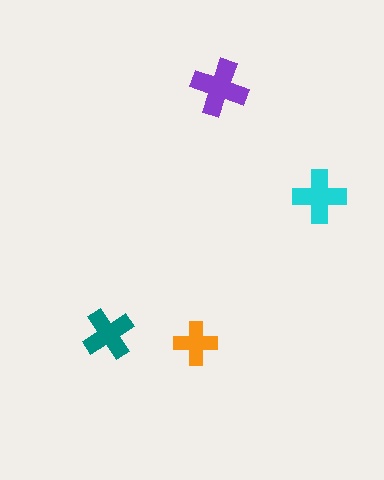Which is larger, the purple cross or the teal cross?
The purple one.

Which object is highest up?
The purple cross is topmost.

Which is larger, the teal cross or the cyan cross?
The cyan one.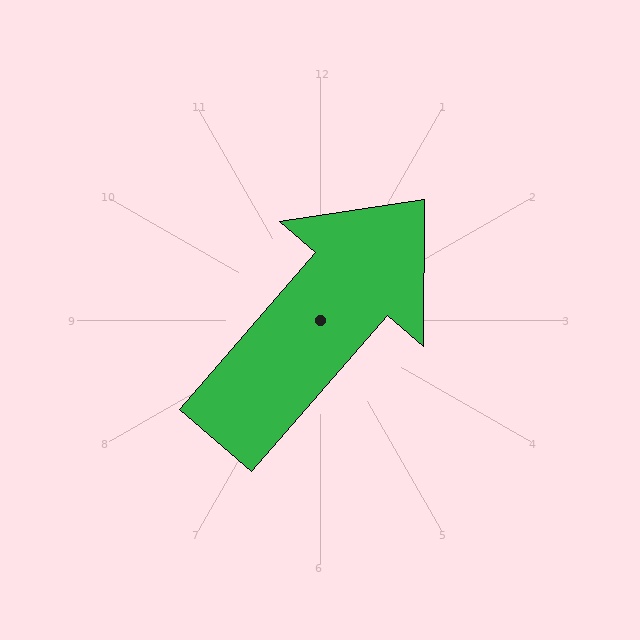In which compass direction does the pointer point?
Northeast.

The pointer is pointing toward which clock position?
Roughly 1 o'clock.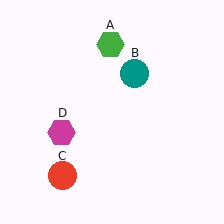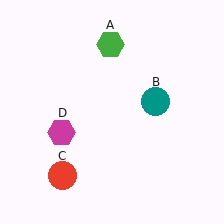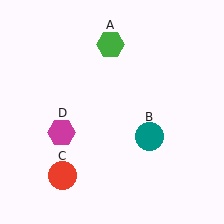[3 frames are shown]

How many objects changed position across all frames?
1 object changed position: teal circle (object B).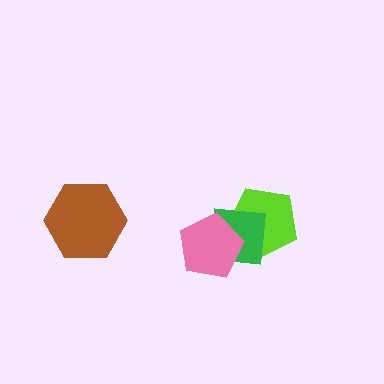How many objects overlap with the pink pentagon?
2 objects overlap with the pink pentagon.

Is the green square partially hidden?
Yes, it is partially covered by another shape.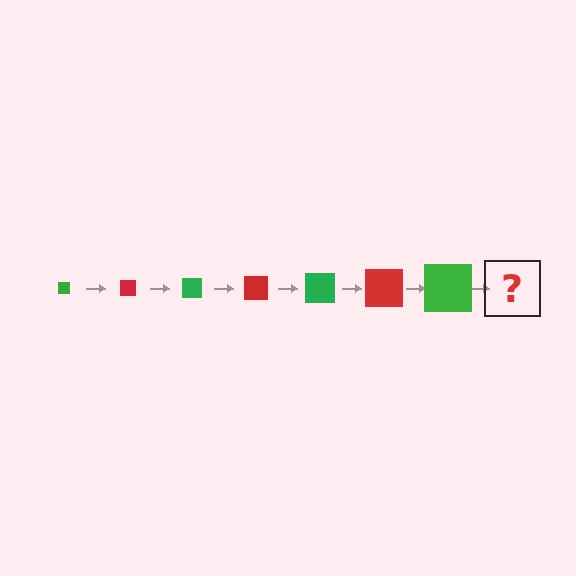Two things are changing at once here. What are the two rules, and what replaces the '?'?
The two rules are that the square grows larger each step and the color cycles through green and red. The '?' should be a red square, larger than the previous one.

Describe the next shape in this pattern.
It should be a red square, larger than the previous one.